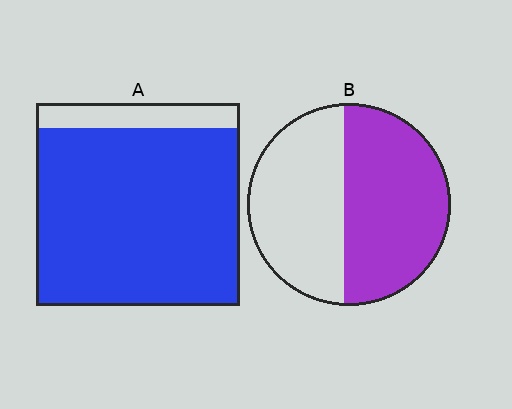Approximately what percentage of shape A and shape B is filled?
A is approximately 90% and B is approximately 55%.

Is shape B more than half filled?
Roughly half.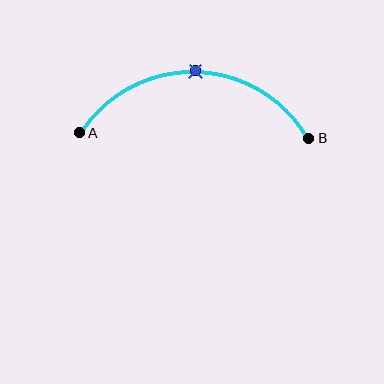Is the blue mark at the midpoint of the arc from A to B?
Yes. The blue mark lies on the arc at equal arc-length from both A and B — it is the arc midpoint.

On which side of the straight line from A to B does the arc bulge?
The arc bulges above the straight line connecting A and B.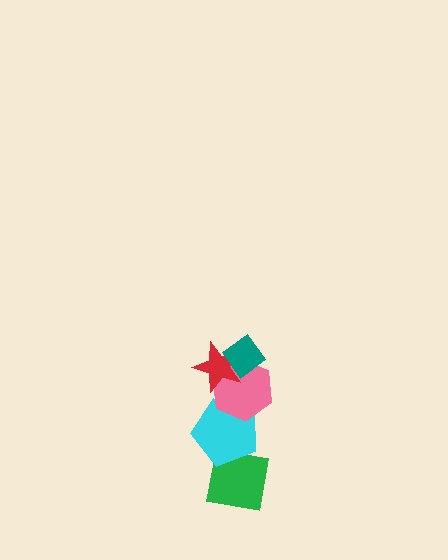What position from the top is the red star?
The red star is 2nd from the top.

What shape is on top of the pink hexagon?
The red star is on top of the pink hexagon.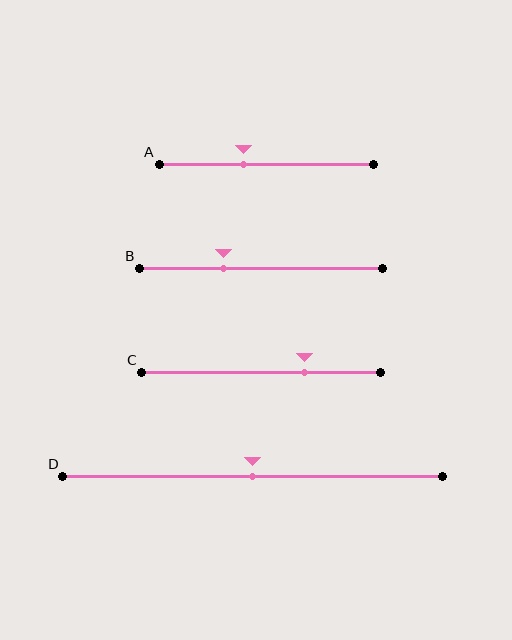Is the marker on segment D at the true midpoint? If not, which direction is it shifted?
Yes, the marker on segment D is at the true midpoint.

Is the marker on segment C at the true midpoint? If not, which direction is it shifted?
No, the marker on segment C is shifted to the right by about 18% of the segment length.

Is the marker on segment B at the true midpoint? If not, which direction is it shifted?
No, the marker on segment B is shifted to the left by about 15% of the segment length.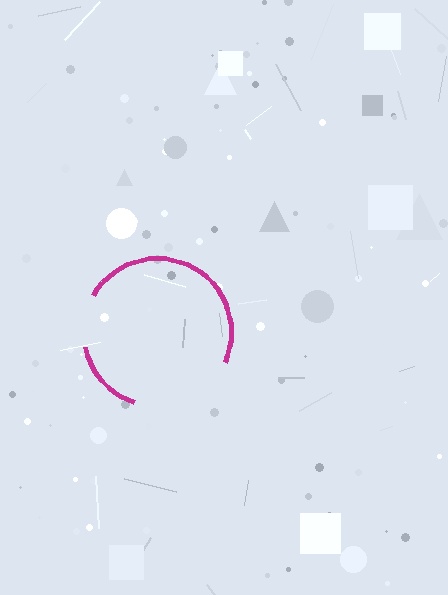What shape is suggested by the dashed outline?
The dashed outline suggests a circle.